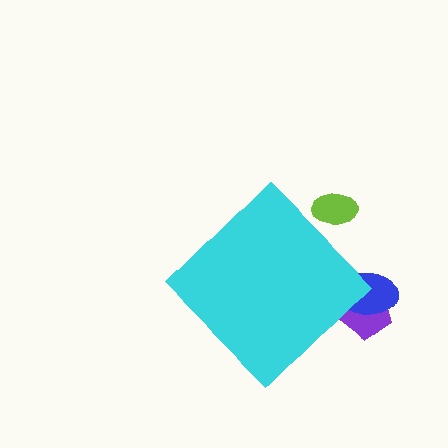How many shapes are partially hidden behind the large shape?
3 shapes are partially hidden.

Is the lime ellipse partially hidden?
Yes, the lime ellipse is partially hidden behind the cyan diamond.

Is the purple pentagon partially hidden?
Yes, the purple pentagon is partially hidden behind the cyan diamond.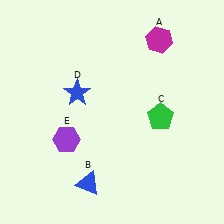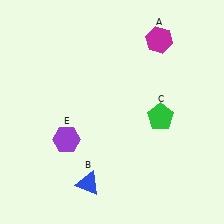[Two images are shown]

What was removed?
The blue star (D) was removed in Image 2.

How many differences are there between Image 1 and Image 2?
There is 1 difference between the two images.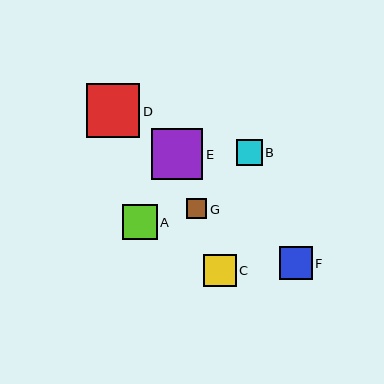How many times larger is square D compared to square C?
Square D is approximately 1.7 times the size of square C.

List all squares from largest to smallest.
From largest to smallest: D, E, A, F, C, B, G.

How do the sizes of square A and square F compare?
Square A and square F are approximately the same size.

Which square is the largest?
Square D is the largest with a size of approximately 53 pixels.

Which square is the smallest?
Square G is the smallest with a size of approximately 20 pixels.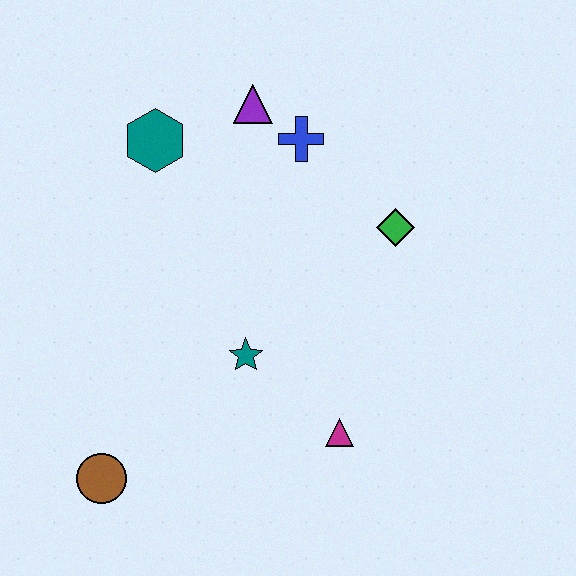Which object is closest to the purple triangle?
The blue cross is closest to the purple triangle.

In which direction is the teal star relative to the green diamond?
The teal star is to the left of the green diamond.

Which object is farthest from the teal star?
The purple triangle is farthest from the teal star.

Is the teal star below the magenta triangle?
No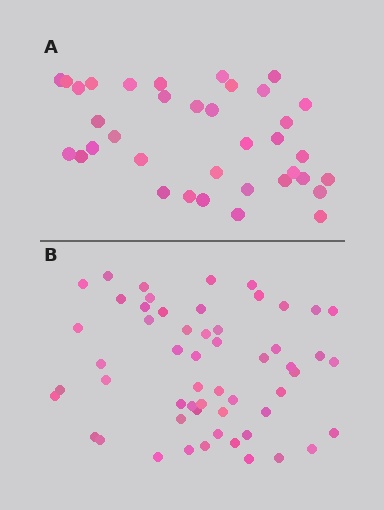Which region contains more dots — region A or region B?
Region B (the bottom region) has more dots.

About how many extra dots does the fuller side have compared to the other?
Region B has approximately 20 more dots than region A.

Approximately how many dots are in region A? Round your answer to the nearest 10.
About 40 dots. (The exact count is 36, which rounds to 40.)